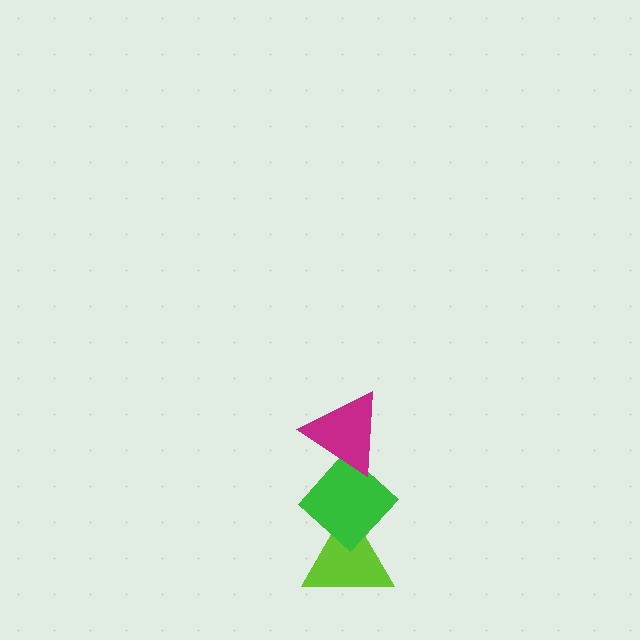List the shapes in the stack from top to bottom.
From top to bottom: the magenta triangle, the green diamond, the lime triangle.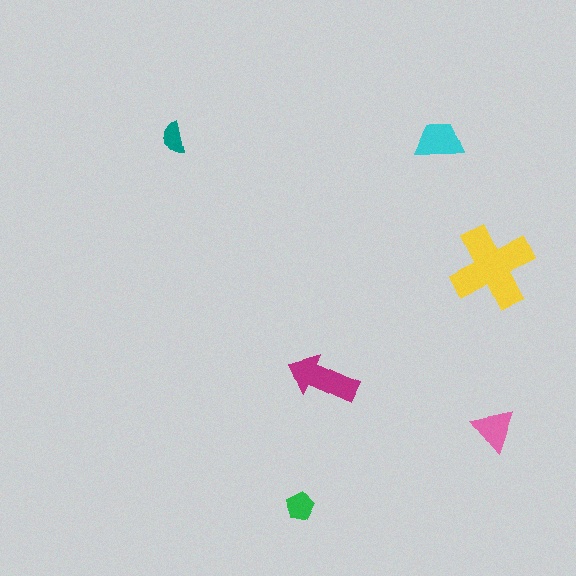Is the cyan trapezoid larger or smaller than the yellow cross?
Smaller.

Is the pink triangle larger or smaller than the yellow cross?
Smaller.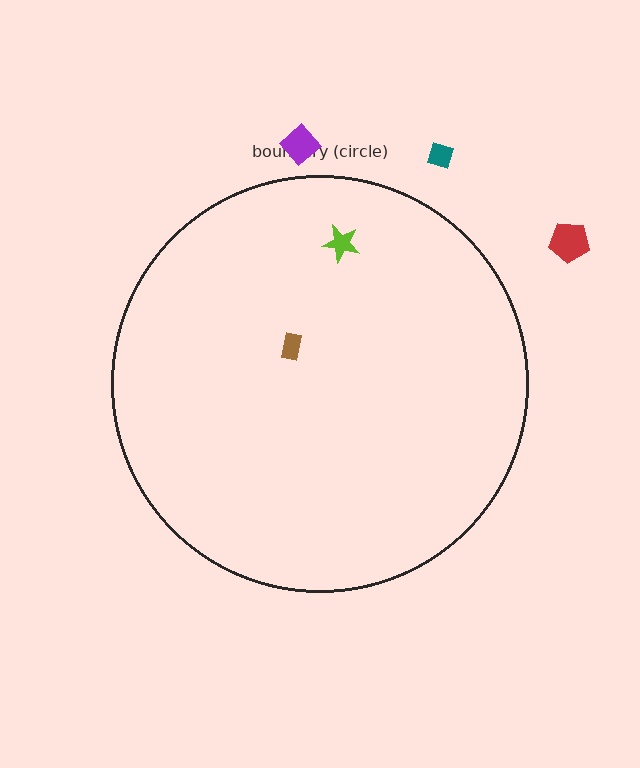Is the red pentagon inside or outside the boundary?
Outside.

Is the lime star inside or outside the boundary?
Inside.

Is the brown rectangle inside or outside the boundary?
Inside.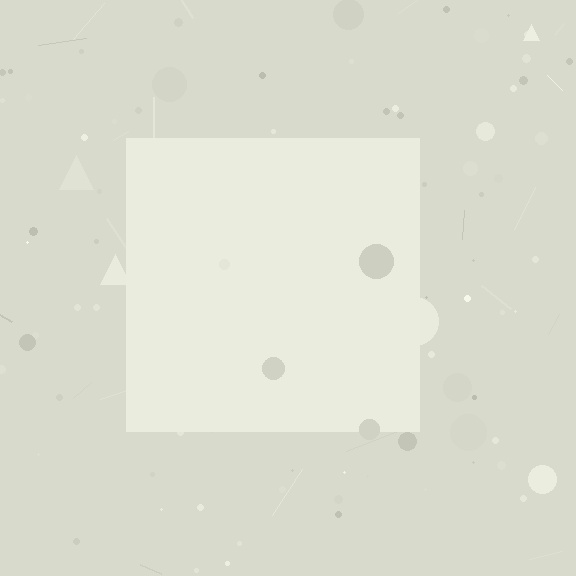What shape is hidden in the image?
A square is hidden in the image.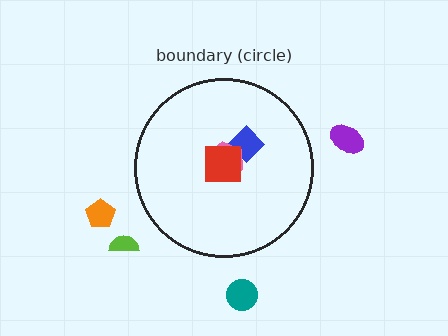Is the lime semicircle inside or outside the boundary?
Outside.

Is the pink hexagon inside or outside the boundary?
Inside.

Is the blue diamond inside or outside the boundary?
Inside.